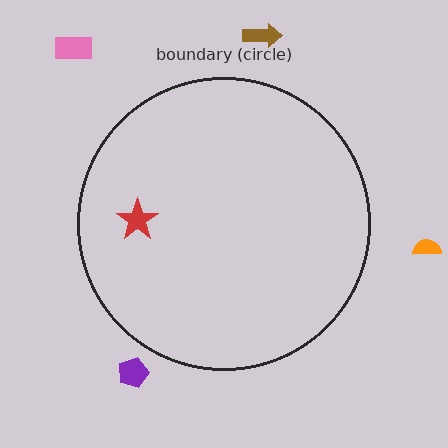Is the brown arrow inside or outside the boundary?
Outside.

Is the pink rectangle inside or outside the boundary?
Outside.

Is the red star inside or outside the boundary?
Inside.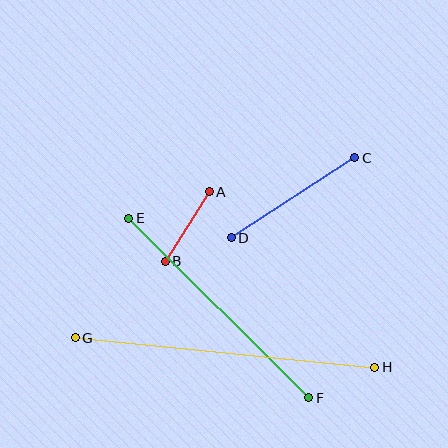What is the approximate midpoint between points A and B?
The midpoint is at approximately (187, 226) pixels.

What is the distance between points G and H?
The distance is approximately 301 pixels.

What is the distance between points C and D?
The distance is approximately 147 pixels.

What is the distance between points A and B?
The distance is approximately 82 pixels.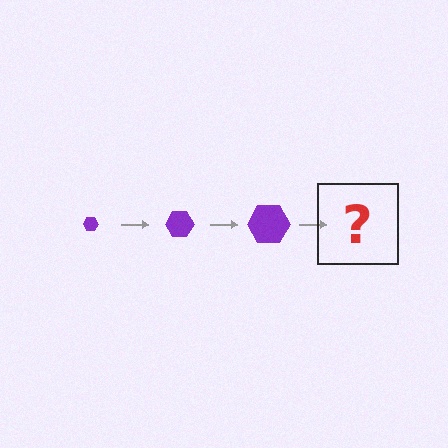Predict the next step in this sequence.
The next step is a purple hexagon, larger than the previous one.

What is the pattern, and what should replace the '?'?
The pattern is that the hexagon gets progressively larger each step. The '?' should be a purple hexagon, larger than the previous one.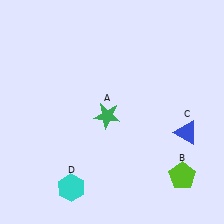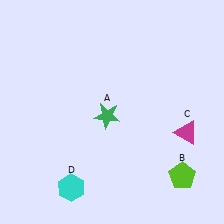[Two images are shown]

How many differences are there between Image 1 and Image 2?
There is 1 difference between the two images.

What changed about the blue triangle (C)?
In Image 1, C is blue. In Image 2, it changed to magenta.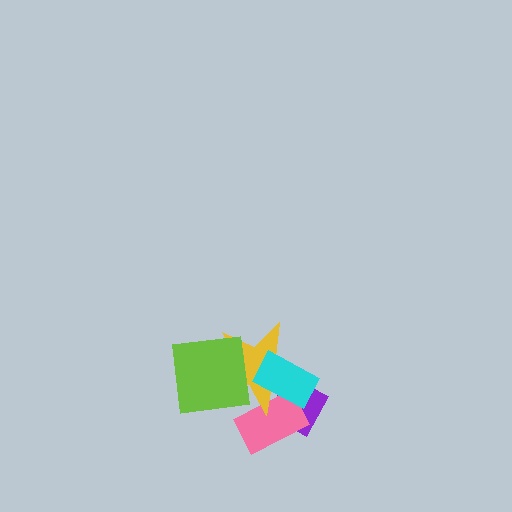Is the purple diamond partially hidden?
Yes, it is partially covered by another shape.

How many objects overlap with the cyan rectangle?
3 objects overlap with the cyan rectangle.